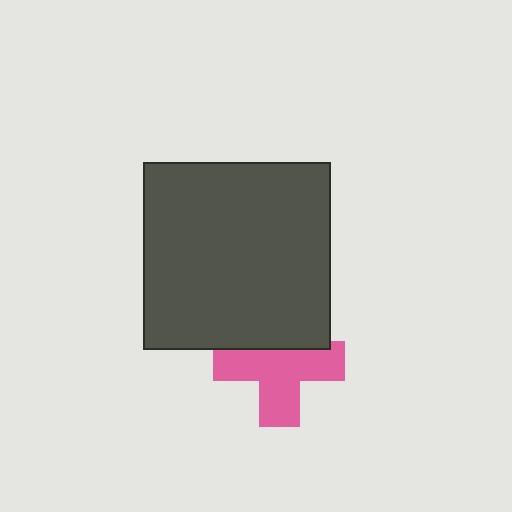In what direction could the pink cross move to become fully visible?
The pink cross could move down. That would shift it out from behind the dark gray square entirely.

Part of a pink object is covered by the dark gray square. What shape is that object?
It is a cross.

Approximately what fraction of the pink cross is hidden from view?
Roughly 31% of the pink cross is hidden behind the dark gray square.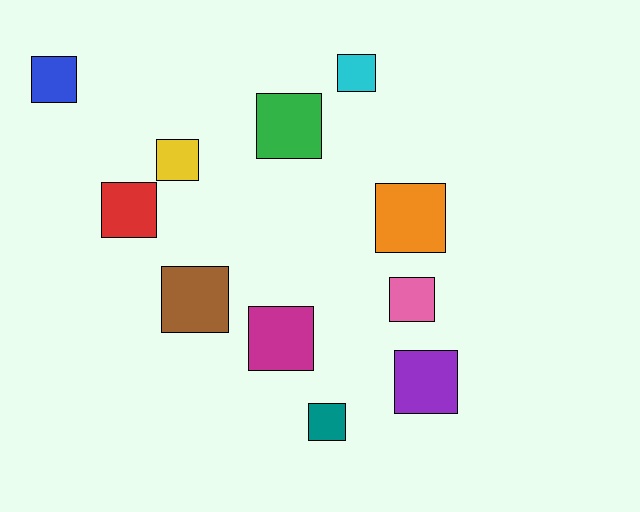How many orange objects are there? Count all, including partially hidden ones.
There is 1 orange object.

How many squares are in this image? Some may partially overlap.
There are 11 squares.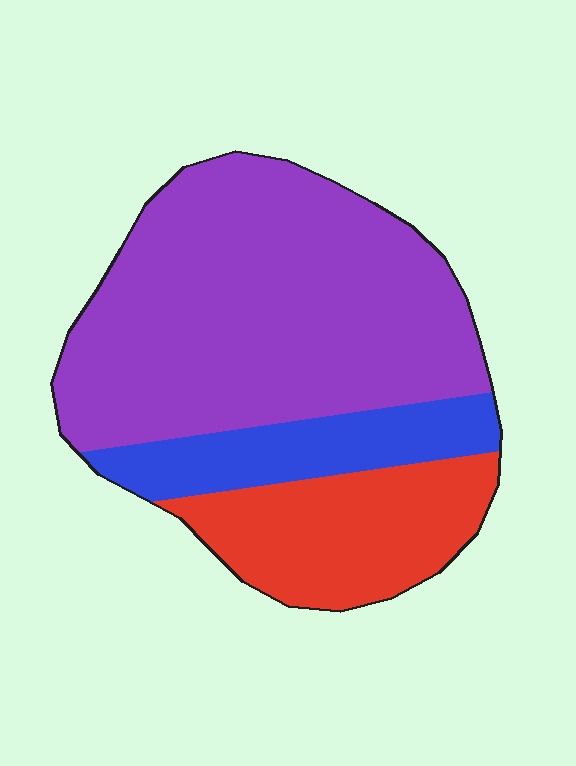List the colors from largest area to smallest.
From largest to smallest: purple, red, blue.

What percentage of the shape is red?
Red covers 23% of the shape.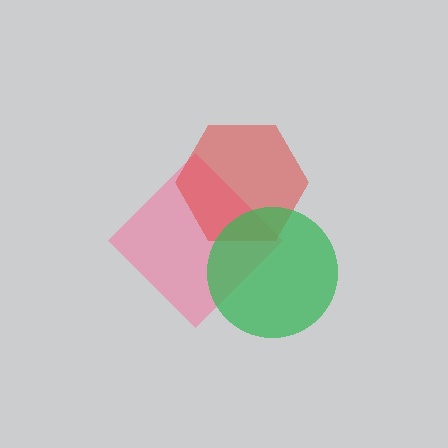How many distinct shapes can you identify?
There are 3 distinct shapes: a pink diamond, a red hexagon, a green circle.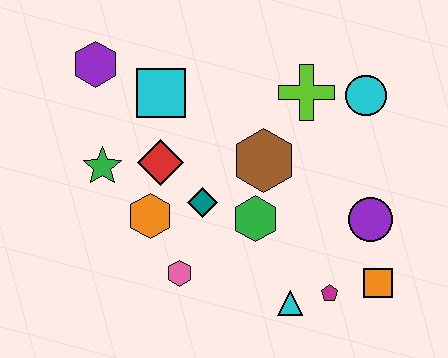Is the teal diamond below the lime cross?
Yes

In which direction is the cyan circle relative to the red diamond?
The cyan circle is to the right of the red diamond.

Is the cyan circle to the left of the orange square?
Yes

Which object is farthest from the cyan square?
The orange square is farthest from the cyan square.